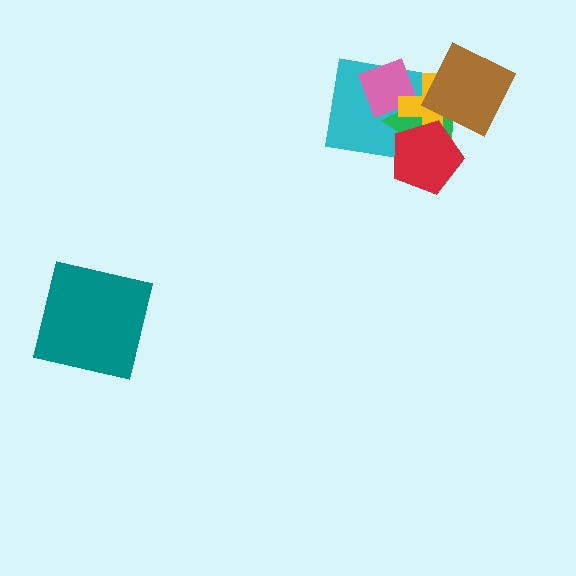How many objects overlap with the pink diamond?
3 objects overlap with the pink diamond.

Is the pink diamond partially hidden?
Yes, it is partially covered by another shape.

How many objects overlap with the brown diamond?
2 objects overlap with the brown diamond.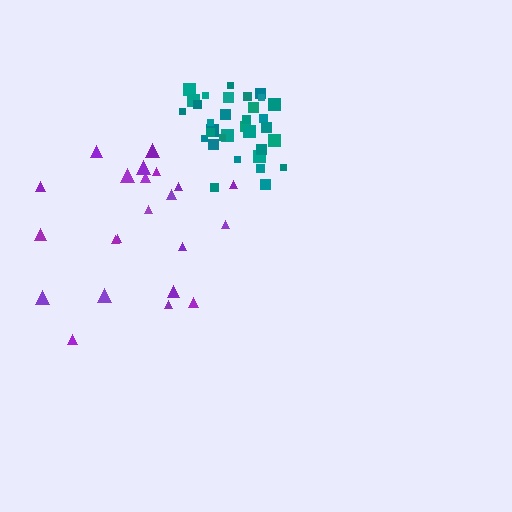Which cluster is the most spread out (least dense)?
Purple.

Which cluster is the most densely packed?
Teal.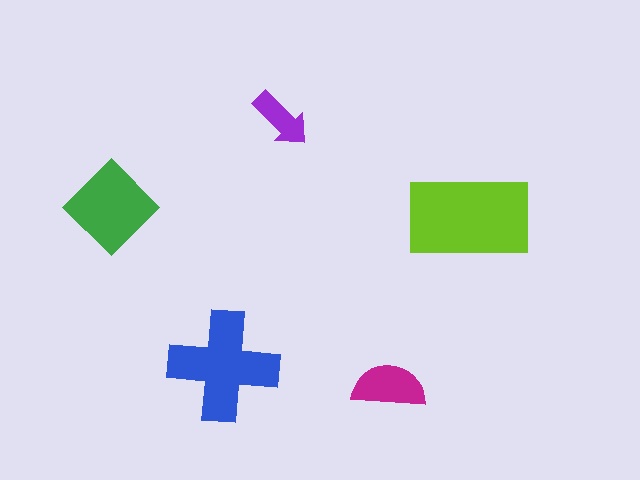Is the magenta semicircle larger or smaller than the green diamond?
Smaller.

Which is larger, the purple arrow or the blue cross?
The blue cross.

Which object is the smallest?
The purple arrow.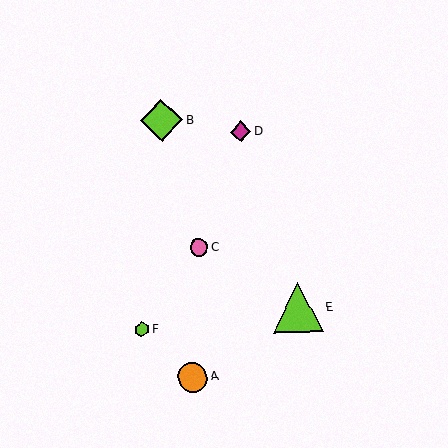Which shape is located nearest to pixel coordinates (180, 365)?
The orange circle (labeled A) at (193, 377) is nearest to that location.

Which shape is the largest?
The lime triangle (labeled E) is the largest.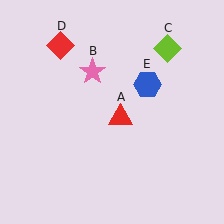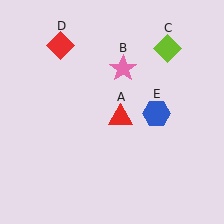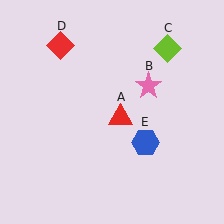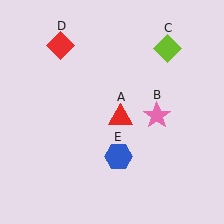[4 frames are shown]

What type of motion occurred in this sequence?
The pink star (object B), blue hexagon (object E) rotated clockwise around the center of the scene.